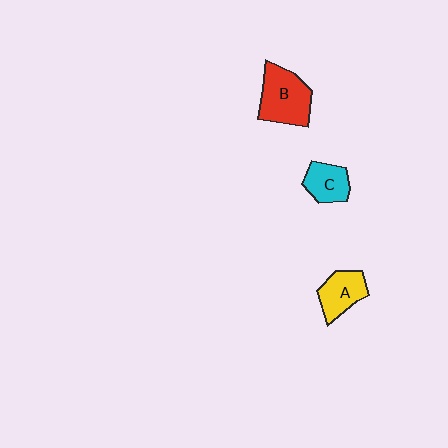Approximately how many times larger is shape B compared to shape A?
Approximately 1.5 times.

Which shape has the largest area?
Shape B (red).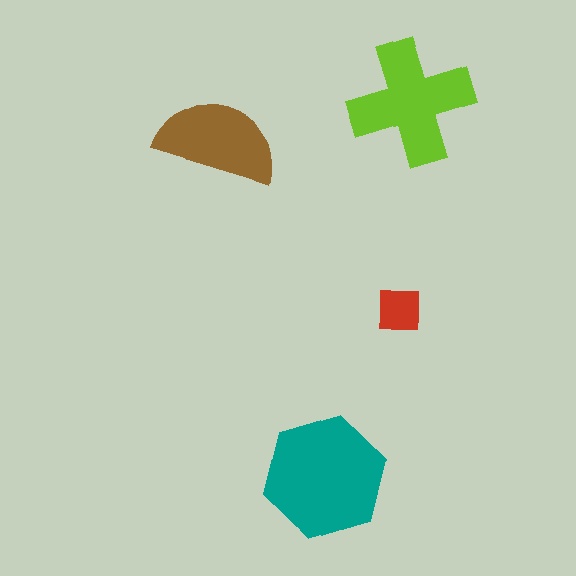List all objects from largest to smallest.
The teal hexagon, the lime cross, the brown semicircle, the red square.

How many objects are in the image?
There are 4 objects in the image.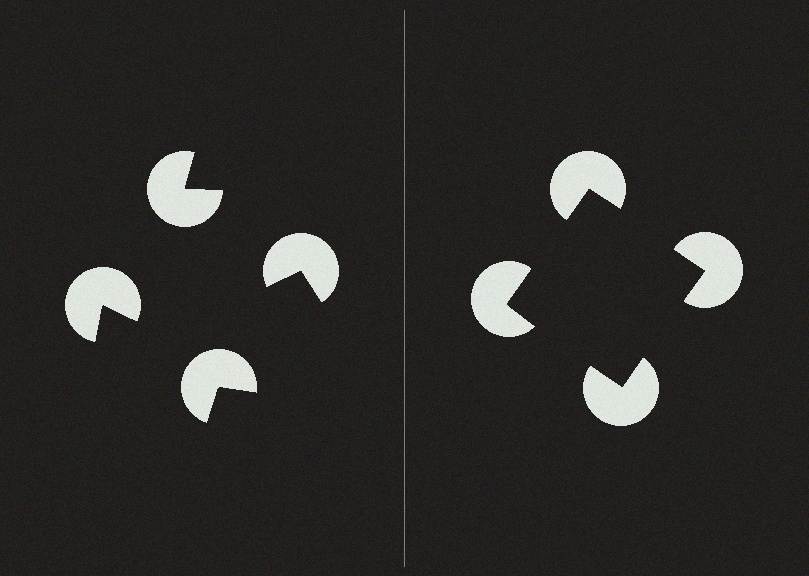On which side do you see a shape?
An illusory square appears on the right side. On the left side the wedge cuts are rotated, so no coherent shape forms.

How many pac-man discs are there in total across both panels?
8 — 4 on each side.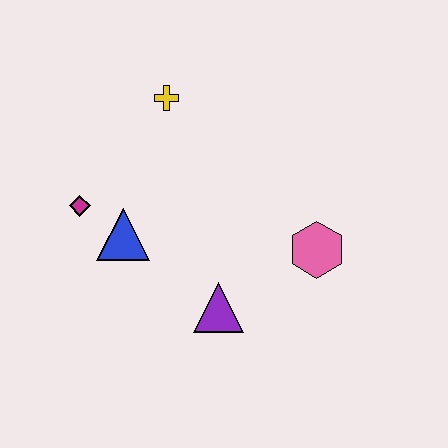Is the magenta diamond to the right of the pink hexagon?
No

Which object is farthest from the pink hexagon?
The magenta diamond is farthest from the pink hexagon.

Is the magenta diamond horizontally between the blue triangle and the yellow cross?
No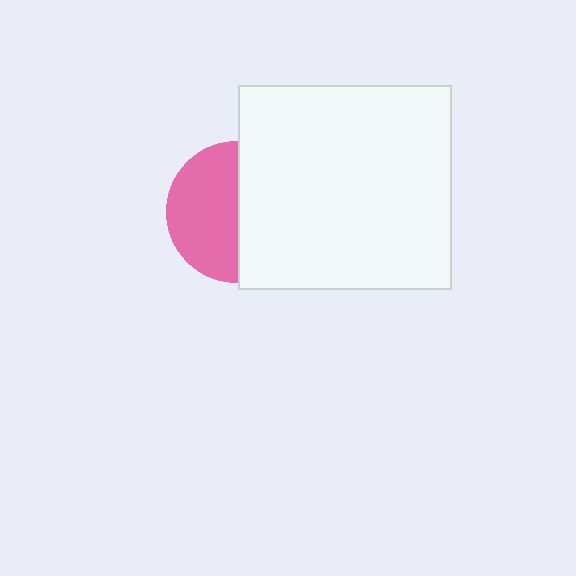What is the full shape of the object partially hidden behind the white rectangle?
The partially hidden object is a pink circle.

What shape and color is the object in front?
The object in front is a white rectangle.